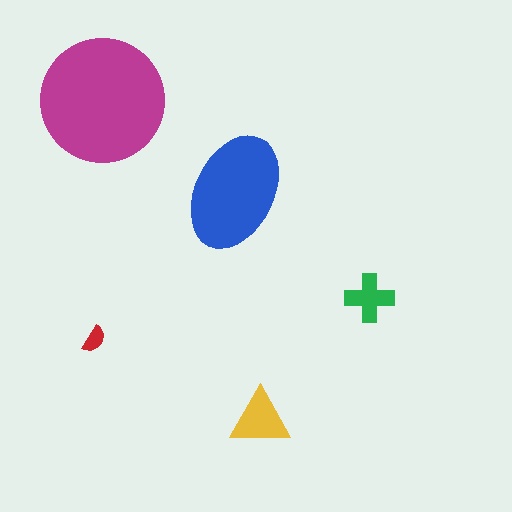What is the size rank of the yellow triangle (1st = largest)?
3rd.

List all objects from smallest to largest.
The red semicircle, the green cross, the yellow triangle, the blue ellipse, the magenta circle.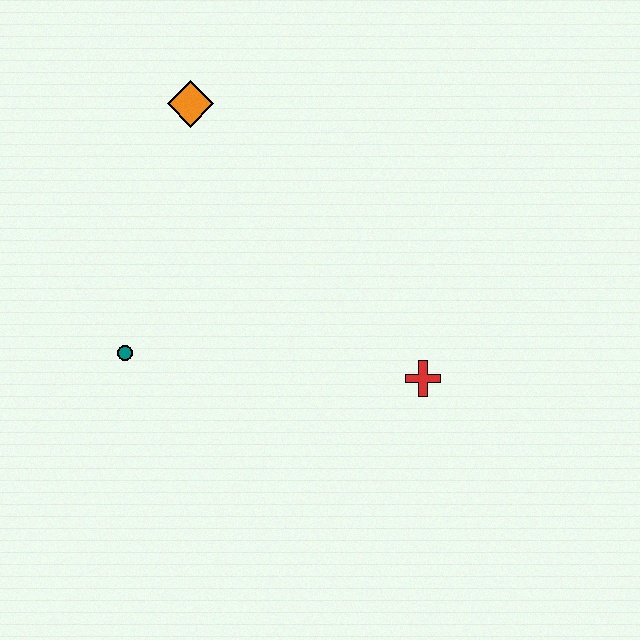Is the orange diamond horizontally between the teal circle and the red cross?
Yes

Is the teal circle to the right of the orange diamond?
No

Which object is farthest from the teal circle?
The red cross is farthest from the teal circle.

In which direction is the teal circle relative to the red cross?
The teal circle is to the left of the red cross.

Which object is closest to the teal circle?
The orange diamond is closest to the teal circle.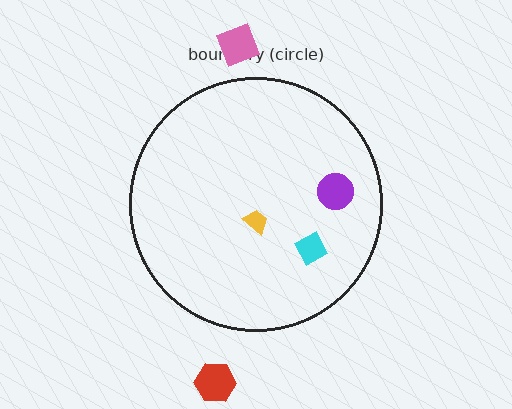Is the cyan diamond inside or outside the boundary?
Inside.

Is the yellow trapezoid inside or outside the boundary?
Inside.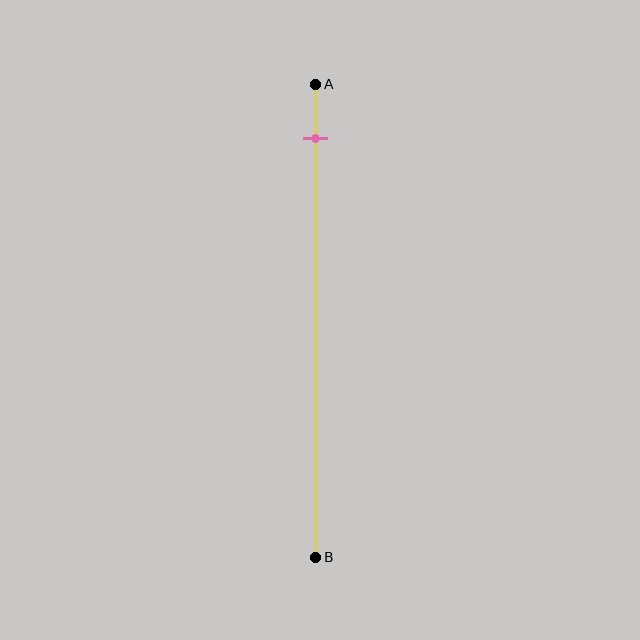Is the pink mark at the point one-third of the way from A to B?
No, the mark is at about 10% from A, not at the 33% one-third point.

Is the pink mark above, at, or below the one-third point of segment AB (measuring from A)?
The pink mark is above the one-third point of segment AB.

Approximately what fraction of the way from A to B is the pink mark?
The pink mark is approximately 10% of the way from A to B.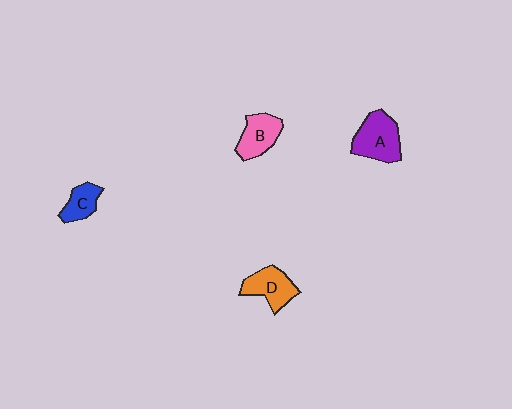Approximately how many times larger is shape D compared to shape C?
Approximately 1.5 times.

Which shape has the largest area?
Shape A (purple).